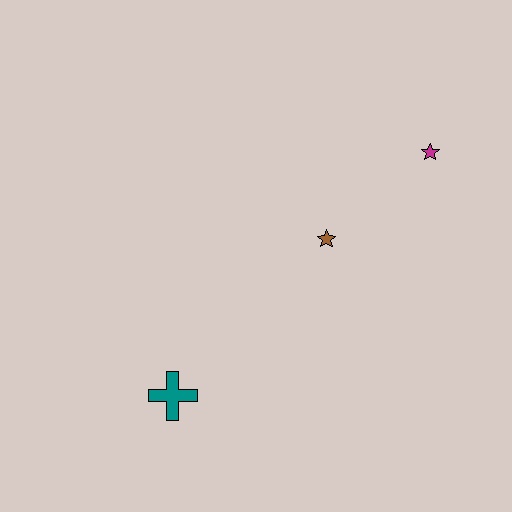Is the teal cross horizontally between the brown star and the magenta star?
No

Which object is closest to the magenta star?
The brown star is closest to the magenta star.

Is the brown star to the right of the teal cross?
Yes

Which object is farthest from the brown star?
The teal cross is farthest from the brown star.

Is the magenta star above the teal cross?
Yes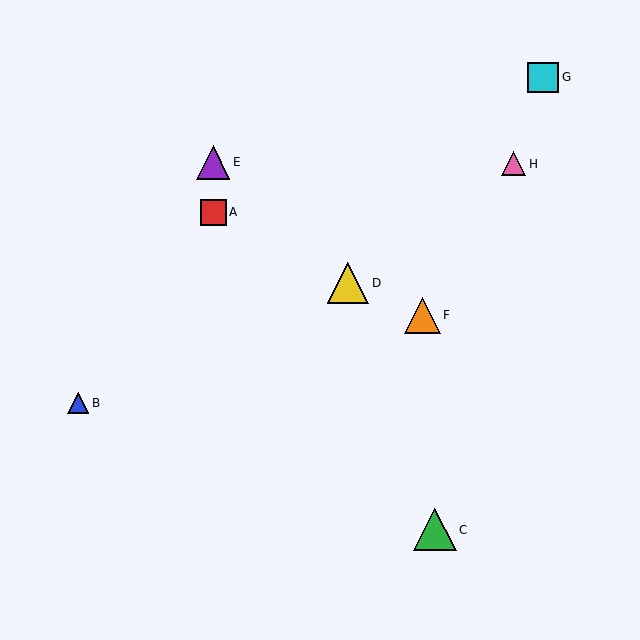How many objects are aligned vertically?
2 objects (A, E) are aligned vertically.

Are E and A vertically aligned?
Yes, both are at x≈213.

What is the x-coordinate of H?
Object H is at x≈514.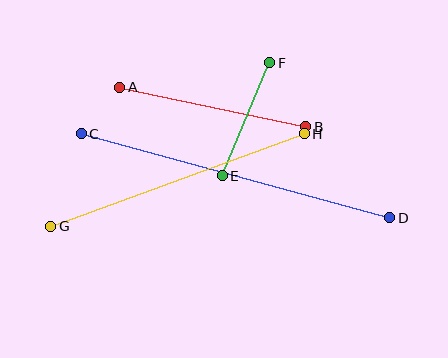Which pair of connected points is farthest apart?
Points C and D are farthest apart.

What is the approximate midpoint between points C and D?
The midpoint is at approximately (236, 176) pixels.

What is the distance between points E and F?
The distance is approximately 123 pixels.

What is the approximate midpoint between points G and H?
The midpoint is at approximately (178, 180) pixels.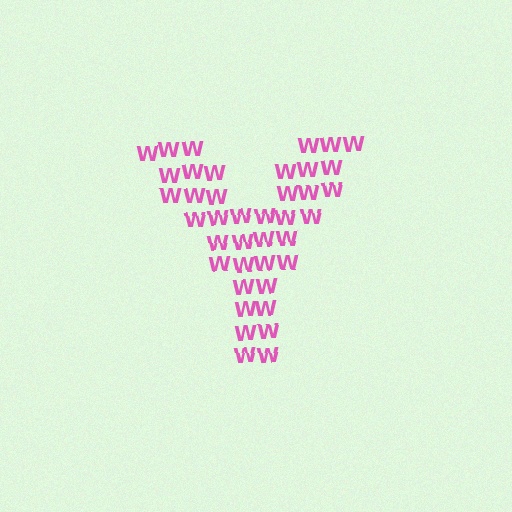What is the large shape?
The large shape is the letter Y.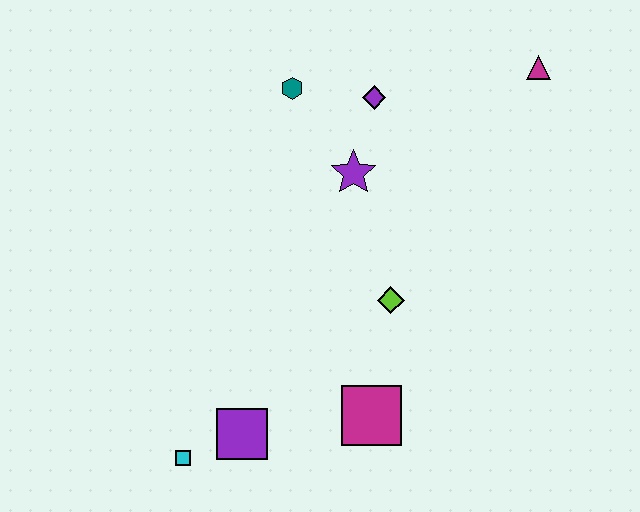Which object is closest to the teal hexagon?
The purple diamond is closest to the teal hexagon.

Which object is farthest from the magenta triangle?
The cyan square is farthest from the magenta triangle.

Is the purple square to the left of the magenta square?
Yes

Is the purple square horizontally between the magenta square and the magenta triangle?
No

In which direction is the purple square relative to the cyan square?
The purple square is to the right of the cyan square.